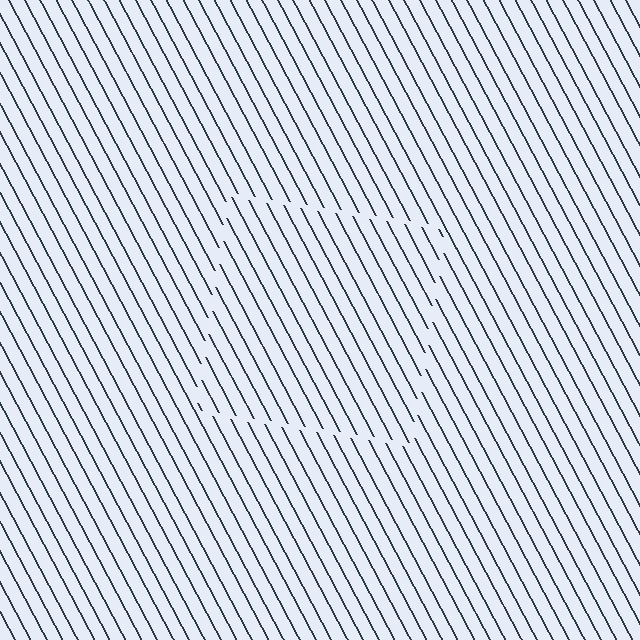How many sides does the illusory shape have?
4 sides — the line-ends trace a square.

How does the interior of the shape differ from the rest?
The interior of the shape contains the same grating, shifted by half a period — the contour is defined by the phase discontinuity where line-ends from the inner and outer gratings abut.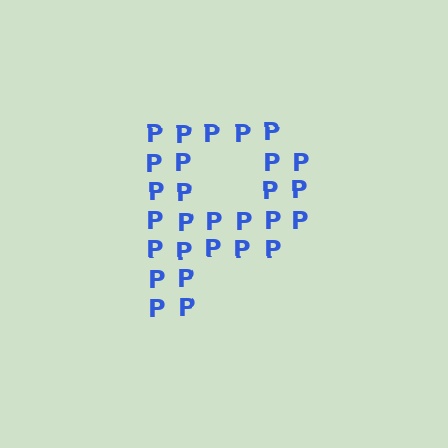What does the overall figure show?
The overall figure shows the letter P.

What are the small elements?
The small elements are letter P's.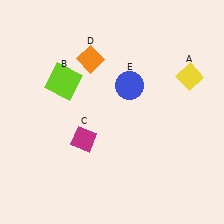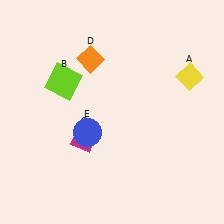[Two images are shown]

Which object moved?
The blue circle (E) moved down.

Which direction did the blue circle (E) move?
The blue circle (E) moved down.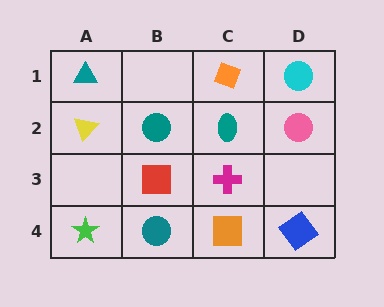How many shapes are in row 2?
4 shapes.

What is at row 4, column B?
A teal circle.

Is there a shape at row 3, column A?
No, that cell is empty.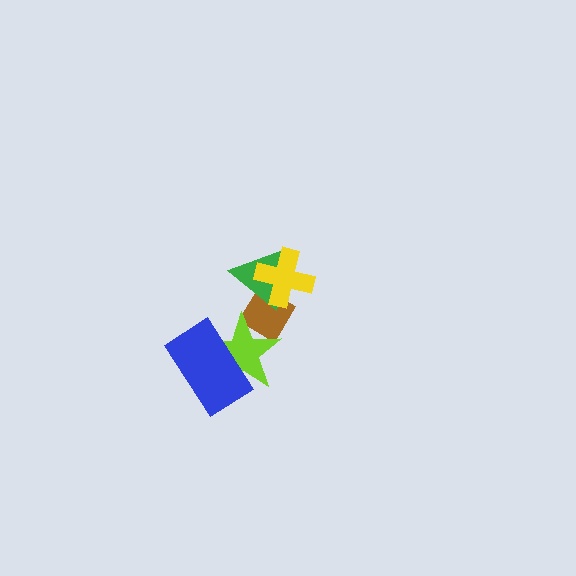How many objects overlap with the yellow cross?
2 objects overlap with the yellow cross.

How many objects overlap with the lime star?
2 objects overlap with the lime star.